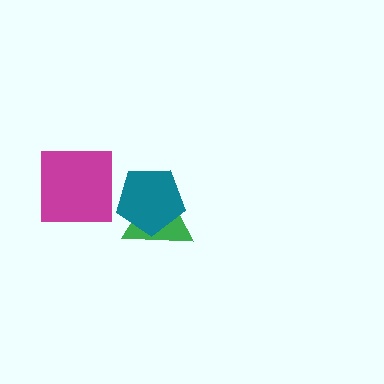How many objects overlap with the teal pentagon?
1 object overlaps with the teal pentagon.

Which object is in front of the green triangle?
The teal pentagon is in front of the green triangle.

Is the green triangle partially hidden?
Yes, it is partially covered by another shape.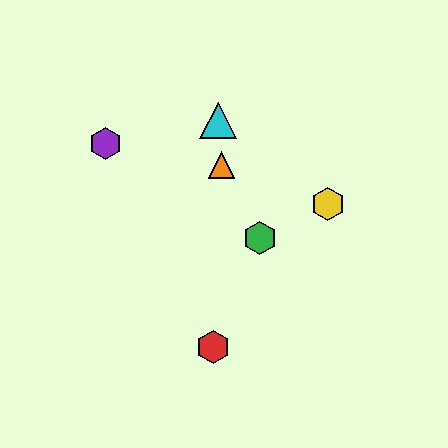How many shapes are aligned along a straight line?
3 shapes (the blue hexagon, the green hexagon, the yellow hexagon) are aligned along a straight line.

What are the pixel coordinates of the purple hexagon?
The purple hexagon is at (105, 143).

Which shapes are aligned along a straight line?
The blue hexagon, the green hexagon, the yellow hexagon are aligned along a straight line.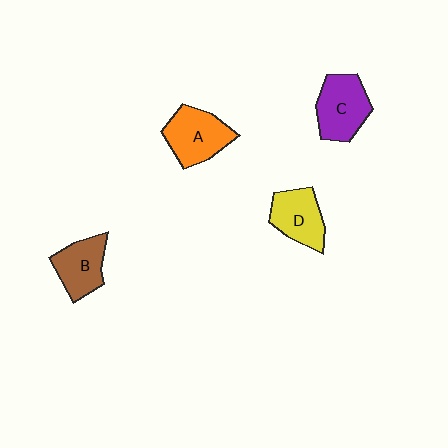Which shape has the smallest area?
Shape B (brown).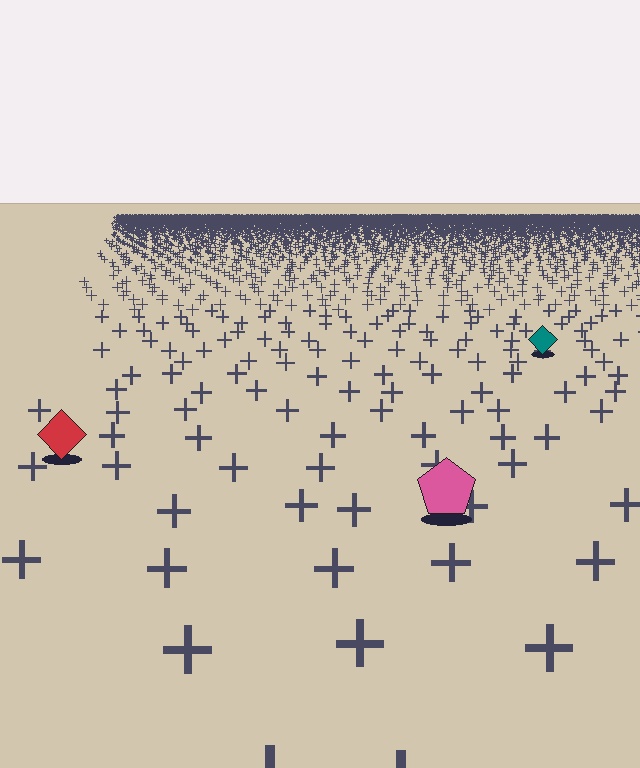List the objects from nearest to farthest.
From nearest to farthest: the pink pentagon, the red diamond, the teal diamond.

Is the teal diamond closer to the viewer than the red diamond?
No. The red diamond is closer — you can tell from the texture gradient: the ground texture is coarser near it.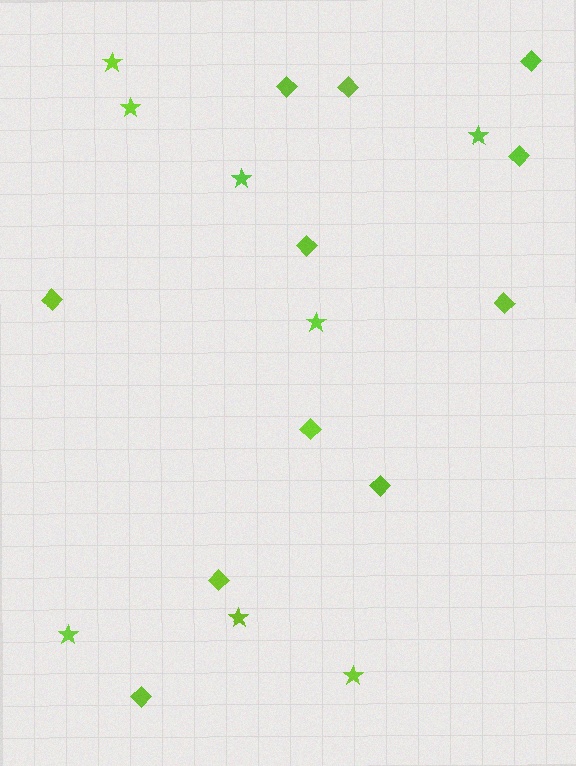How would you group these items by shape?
There are 2 groups: one group of diamonds (11) and one group of stars (8).